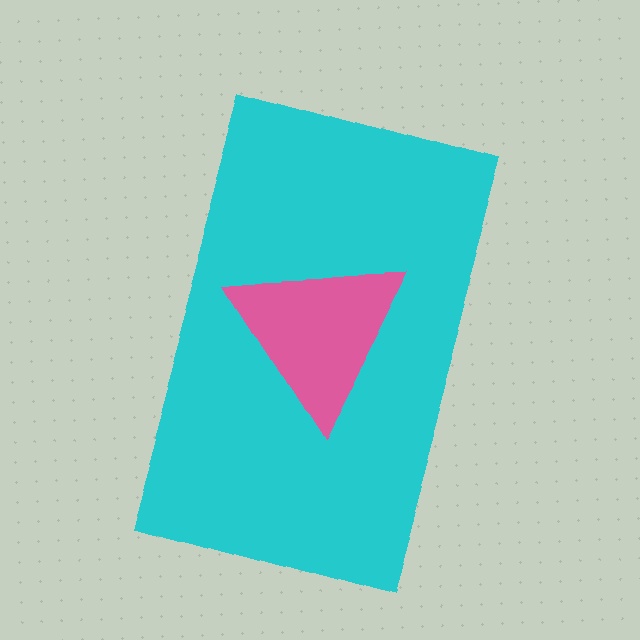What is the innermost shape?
The pink triangle.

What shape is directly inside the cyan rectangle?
The pink triangle.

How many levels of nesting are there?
2.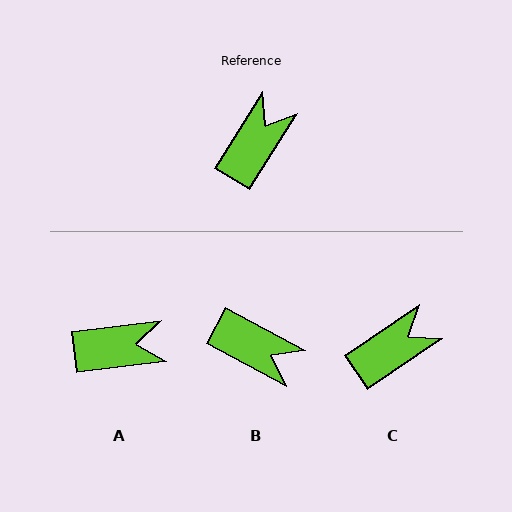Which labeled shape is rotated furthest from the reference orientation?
B, about 86 degrees away.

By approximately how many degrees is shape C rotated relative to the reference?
Approximately 24 degrees clockwise.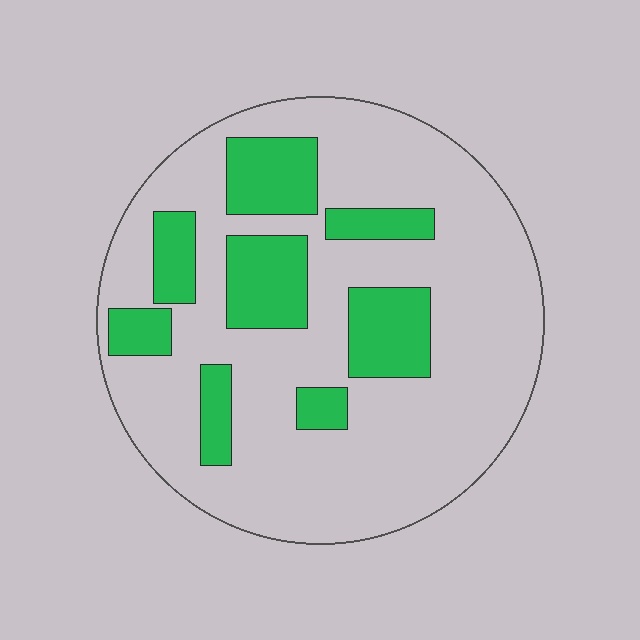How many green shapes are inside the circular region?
8.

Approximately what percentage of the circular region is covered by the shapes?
Approximately 25%.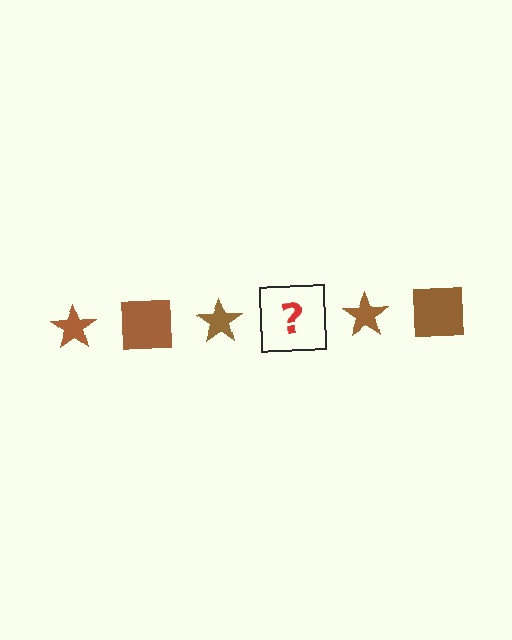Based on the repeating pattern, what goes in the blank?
The blank should be a brown square.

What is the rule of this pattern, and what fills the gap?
The rule is that the pattern cycles through star, square shapes in brown. The gap should be filled with a brown square.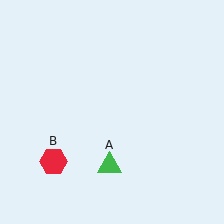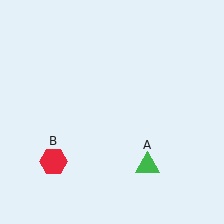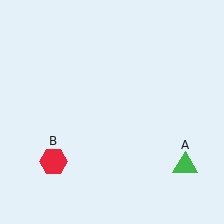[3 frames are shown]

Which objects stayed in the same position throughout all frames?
Red hexagon (object B) remained stationary.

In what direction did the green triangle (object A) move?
The green triangle (object A) moved right.